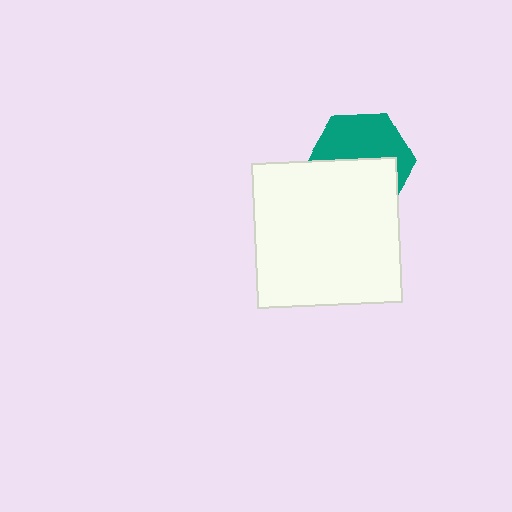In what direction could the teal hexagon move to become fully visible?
The teal hexagon could move up. That would shift it out from behind the white square entirely.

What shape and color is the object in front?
The object in front is a white square.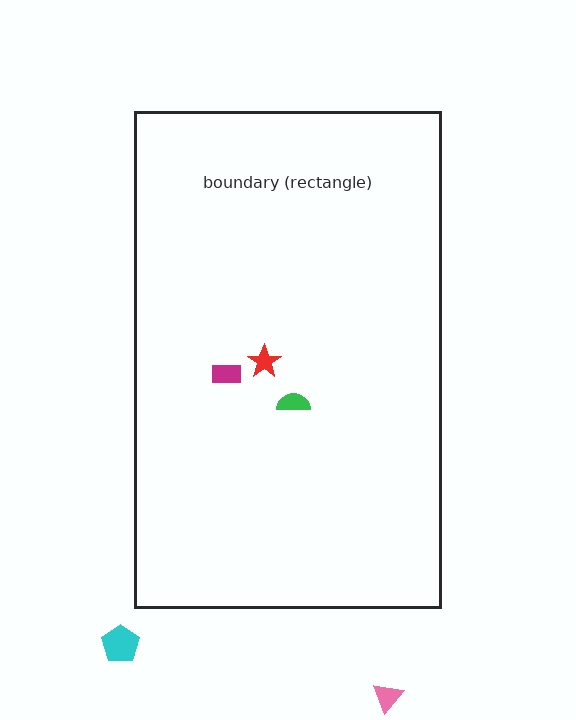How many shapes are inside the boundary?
3 inside, 2 outside.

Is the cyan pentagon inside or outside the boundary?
Outside.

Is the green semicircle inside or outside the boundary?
Inside.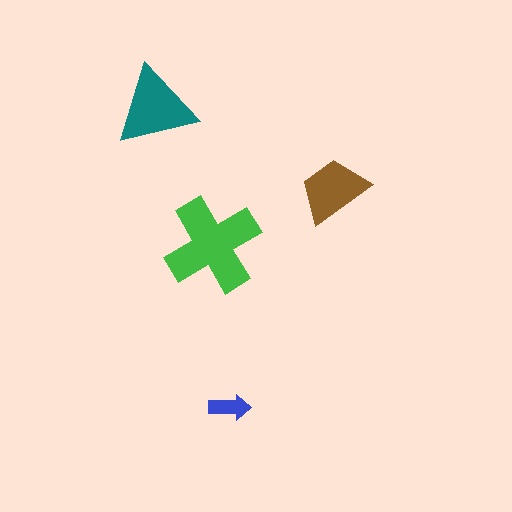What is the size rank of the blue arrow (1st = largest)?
4th.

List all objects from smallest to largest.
The blue arrow, the brown trapezoid, the teal triangle, the green cross.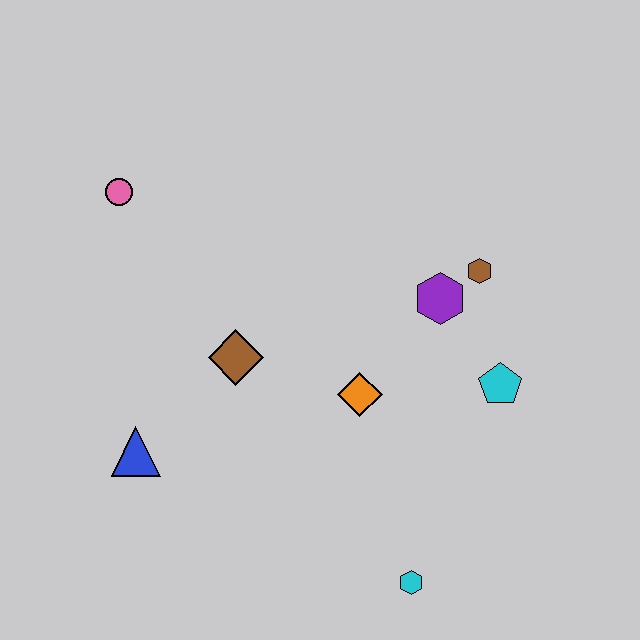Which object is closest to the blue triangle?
The brown diamond is closest to the blue triangle.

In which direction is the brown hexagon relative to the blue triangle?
The brown hexagon is to the right of the blue triangle.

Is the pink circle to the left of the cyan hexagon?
Yes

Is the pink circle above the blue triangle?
Yes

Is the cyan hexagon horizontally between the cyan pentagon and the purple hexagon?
No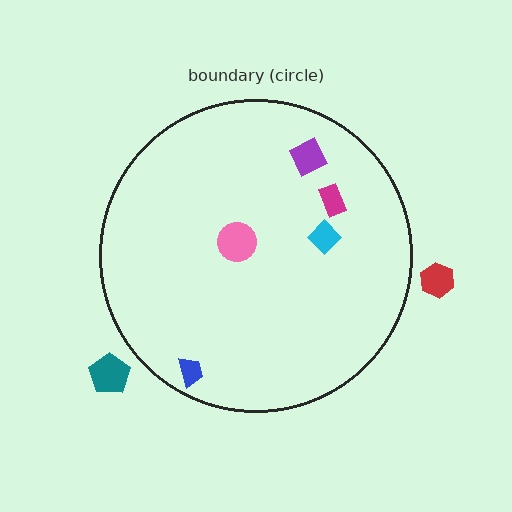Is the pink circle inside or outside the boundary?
Inside.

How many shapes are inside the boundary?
5 inside, 2 outside.